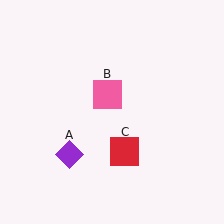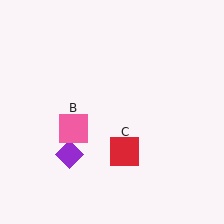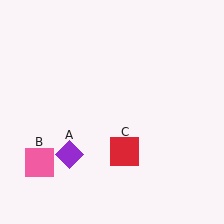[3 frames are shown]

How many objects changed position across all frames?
1 object changed position: pink square (object B).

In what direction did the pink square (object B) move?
The pink square (object B) moved down and to the left.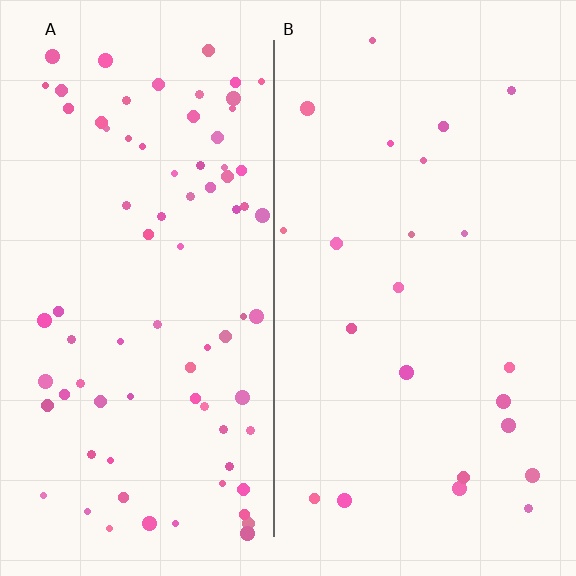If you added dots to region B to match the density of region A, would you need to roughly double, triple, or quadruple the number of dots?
Approximately triple.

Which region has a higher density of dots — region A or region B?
A (the left).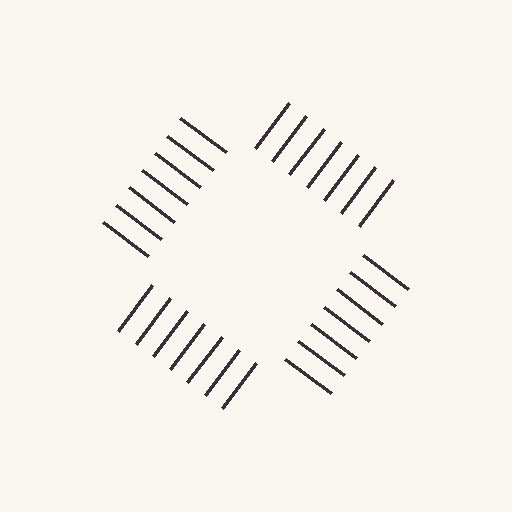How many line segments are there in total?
28 — 7 along each of the 4 edges.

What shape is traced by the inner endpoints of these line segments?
An illusory square — the line segments terminate on its edges but no continuous stroke is drawn.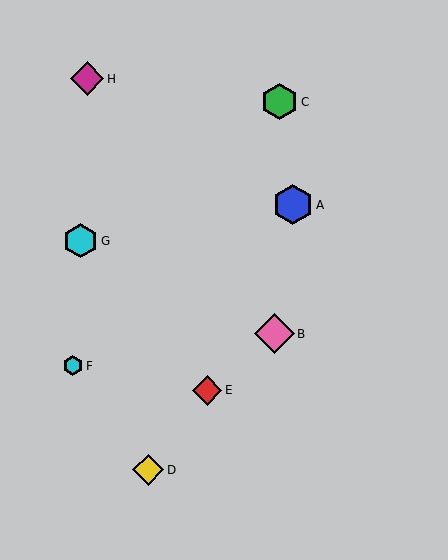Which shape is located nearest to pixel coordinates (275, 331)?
The pink diamond (labeled B) at (274, 334) is nearest to that location.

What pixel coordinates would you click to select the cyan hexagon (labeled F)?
Click at (73, 366) to select the cyan hexagon F.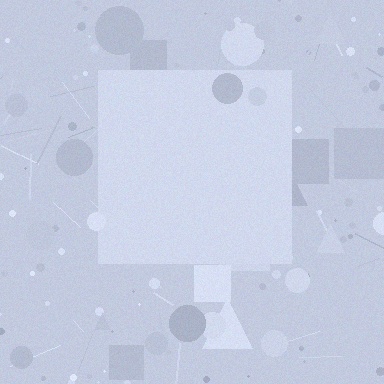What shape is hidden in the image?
A square is hidden in the image.